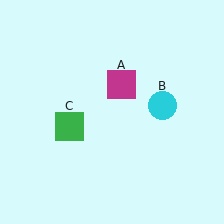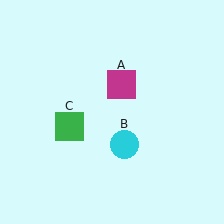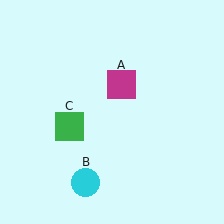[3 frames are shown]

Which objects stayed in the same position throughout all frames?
Magenta square (object A) and green square (object C) remained stationary.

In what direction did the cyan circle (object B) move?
The cyan circle (object B) moved down and to the left.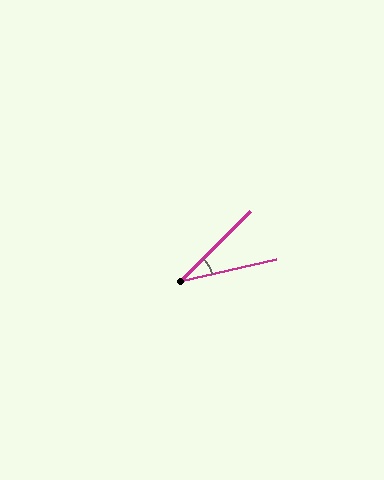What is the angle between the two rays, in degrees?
Approximately 32 degrees.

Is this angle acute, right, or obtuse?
It is acute.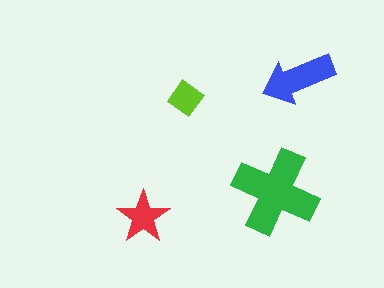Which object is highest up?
The blue arrow is topmost.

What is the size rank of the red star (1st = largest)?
3rd.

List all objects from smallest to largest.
The lime diamond, the red star, the blue arrow, the green cross.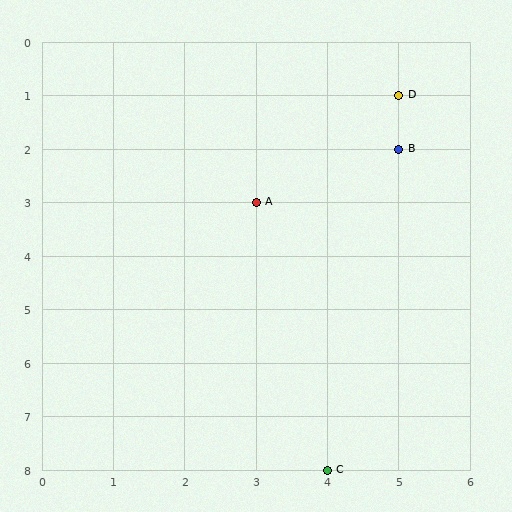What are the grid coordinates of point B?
Point B is at grid coordinates (5, 2).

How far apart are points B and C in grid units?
Points B and C are 1 column and 6 rows apart (about 6.1 grid units diagonally).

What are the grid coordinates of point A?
Point A is at grid coordinates (3, 3).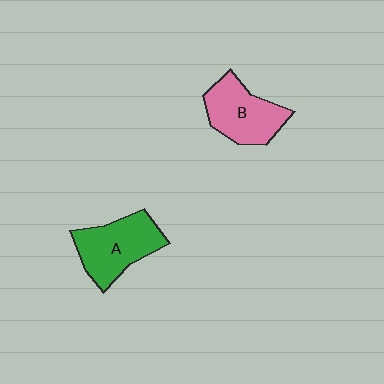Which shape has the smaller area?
Shape B (pink).